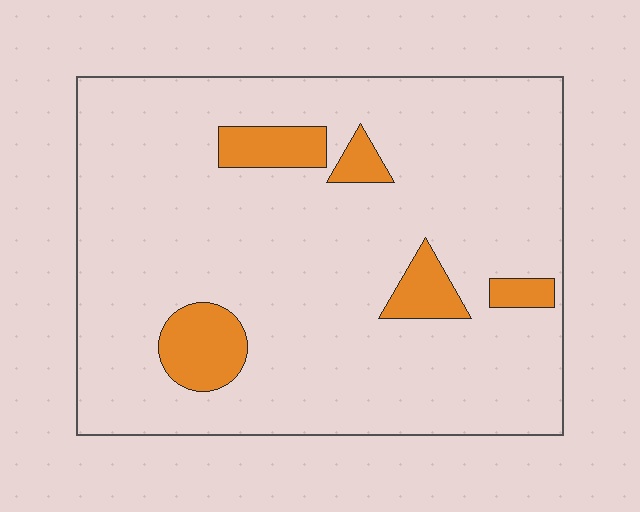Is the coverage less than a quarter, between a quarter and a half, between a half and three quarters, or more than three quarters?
Less than a quarter.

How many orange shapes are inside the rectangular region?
5.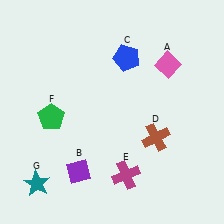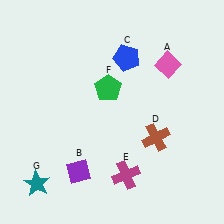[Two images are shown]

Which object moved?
The green pentagon (F) moved right.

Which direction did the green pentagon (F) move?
The green pentagon (F) moved right.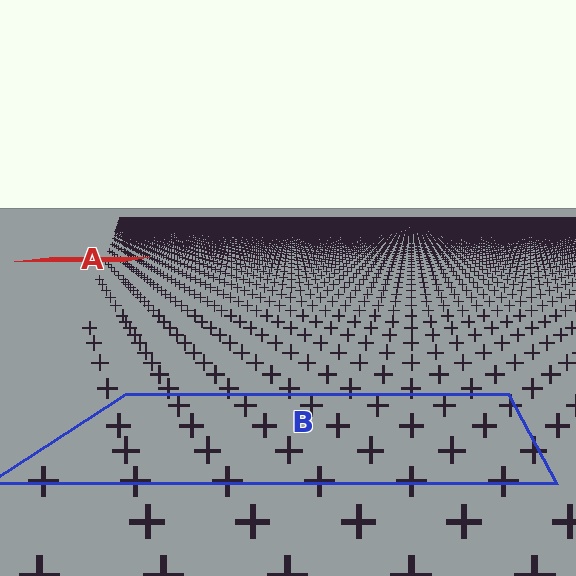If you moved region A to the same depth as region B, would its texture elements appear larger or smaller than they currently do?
They would appear larger. At a closer depth, the same texture elements are projected at a bigger on-screen size.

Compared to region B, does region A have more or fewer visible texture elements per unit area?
Region A has more texture elements per unit area — they are packed more densely because it is farther away.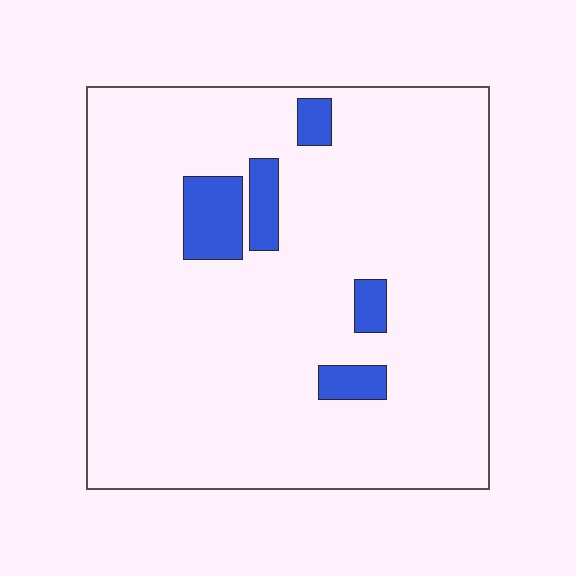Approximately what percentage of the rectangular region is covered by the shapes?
Approximately 10%.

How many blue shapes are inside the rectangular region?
5.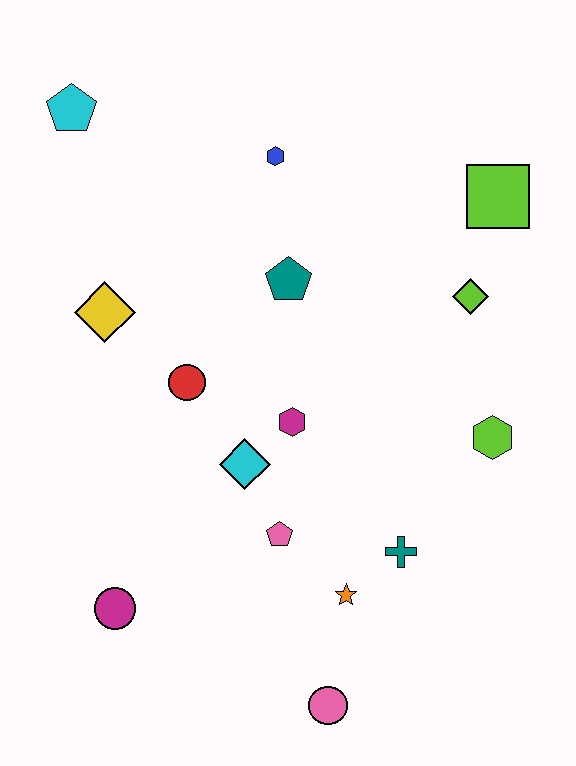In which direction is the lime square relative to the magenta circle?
The lime square is above the magenta circle.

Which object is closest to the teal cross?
The orange star is closest to the teal cross.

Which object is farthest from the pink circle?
The cyan pentagon is farthest from the pink circle.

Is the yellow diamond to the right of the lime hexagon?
No